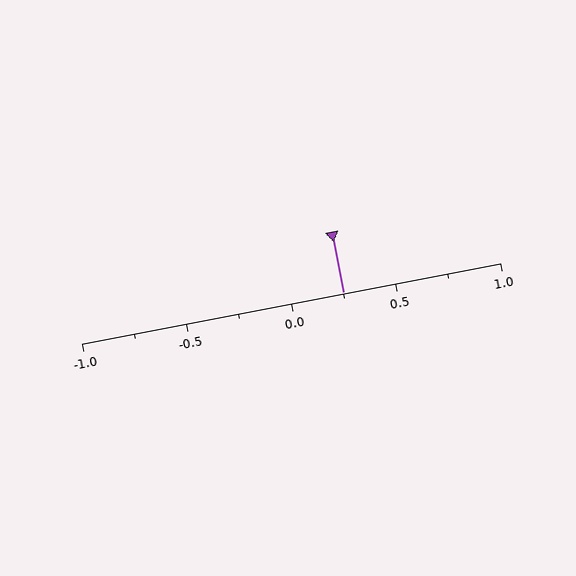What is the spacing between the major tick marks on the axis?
The major ticks are spaced 0.5 apart.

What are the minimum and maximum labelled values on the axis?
The axis runs from -1.0 to 1.0.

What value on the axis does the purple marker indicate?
The marker indicates approximately 0.25.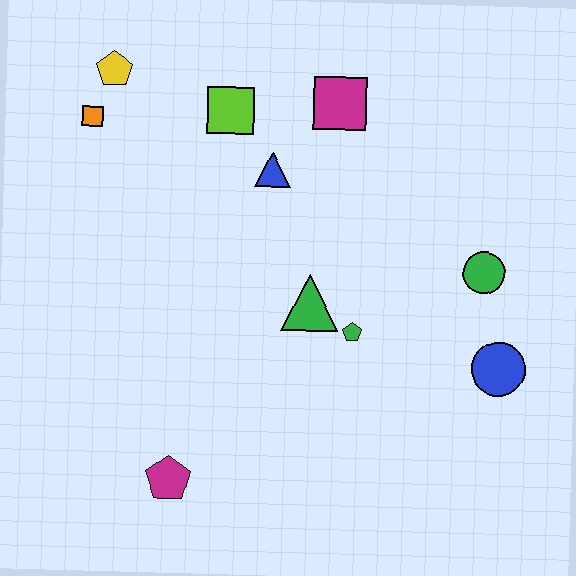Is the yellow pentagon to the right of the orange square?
Yes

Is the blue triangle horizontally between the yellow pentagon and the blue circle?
Yes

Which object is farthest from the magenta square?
The magenta pentagon is farthest from the magenta square.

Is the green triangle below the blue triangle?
Yes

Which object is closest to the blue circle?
The green circle is closest to the blue circle.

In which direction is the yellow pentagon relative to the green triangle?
The yellow pentagon is above the green triangle.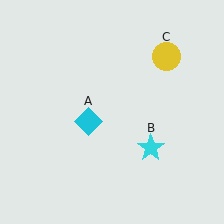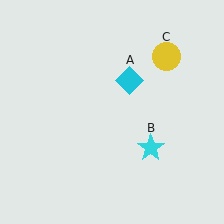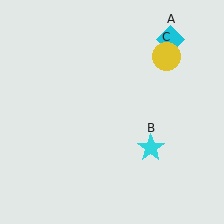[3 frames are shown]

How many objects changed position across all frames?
1 object changed position: cyan diamond (object A).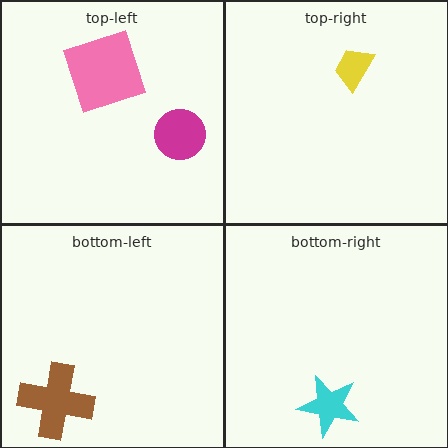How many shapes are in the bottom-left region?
1.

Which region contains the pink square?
The top-left region.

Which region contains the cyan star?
The bottom-right region.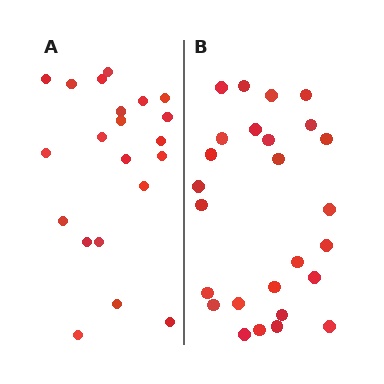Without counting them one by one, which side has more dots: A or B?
Region B (the right region) has more dots.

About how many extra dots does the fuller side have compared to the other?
Region B has about 5 more dots than region A.